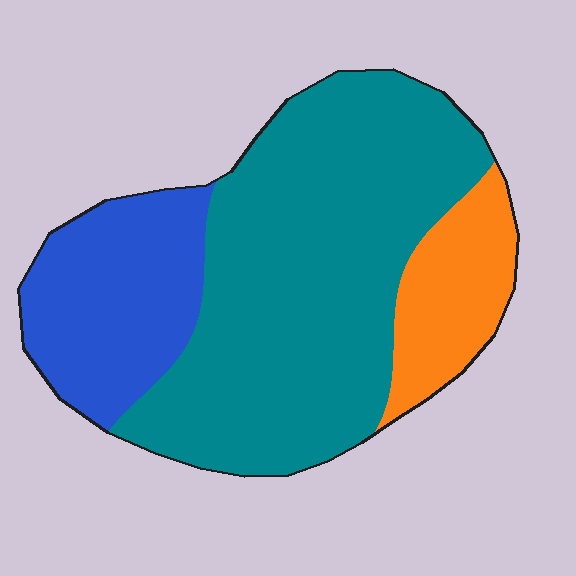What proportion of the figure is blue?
Blue covers 24% of the figure.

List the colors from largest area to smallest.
From largest to smallest: teal, blue, orange.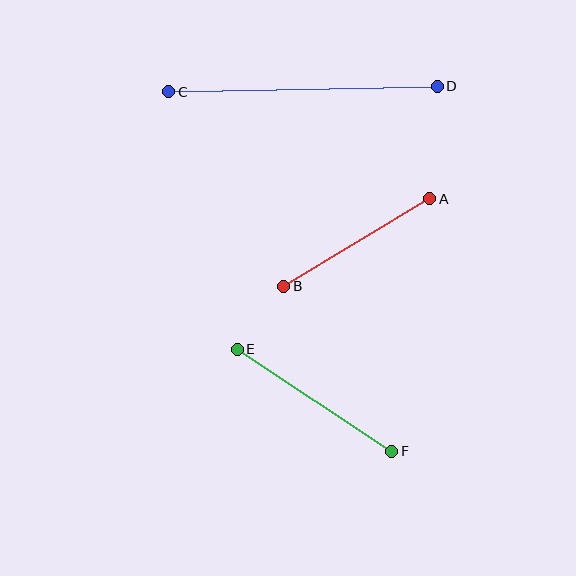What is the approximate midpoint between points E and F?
The midpoint is at approximately (314, 400) pixels.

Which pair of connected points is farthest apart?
Points C and D are farthest apart.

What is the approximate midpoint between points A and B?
The midpoint is at approximately (357, 242) pixels.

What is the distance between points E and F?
The distance is approximately 185 pixels.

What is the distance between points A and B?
The distance is approximately 170 pixels.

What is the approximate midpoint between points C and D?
The midpoint is at approximately (303, 89) pixels.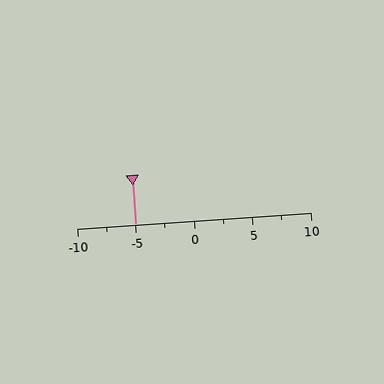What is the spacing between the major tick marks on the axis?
The major ticks are spaced 5 apart.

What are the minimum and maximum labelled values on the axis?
The axis runs from -10 to 10.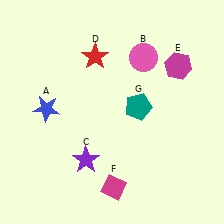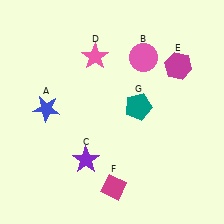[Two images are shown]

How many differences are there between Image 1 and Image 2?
There is 1 difference between the two images.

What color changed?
The star (D) changed from red in Image 1 to pink in Image 2.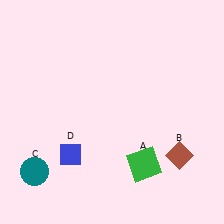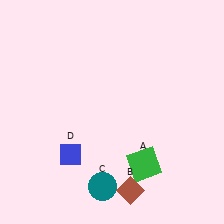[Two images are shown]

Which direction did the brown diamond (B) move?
The brown diamond (B) moved left.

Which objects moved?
The objects that moved are: the brown diamond (B), the teal circle (C).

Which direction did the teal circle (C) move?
The teal circle (C) moved right.